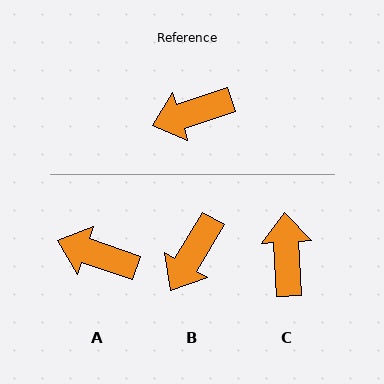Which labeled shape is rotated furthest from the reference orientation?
C, about 105 degrees away.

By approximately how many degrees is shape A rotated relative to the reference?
Approximately 37 degrees clockwise.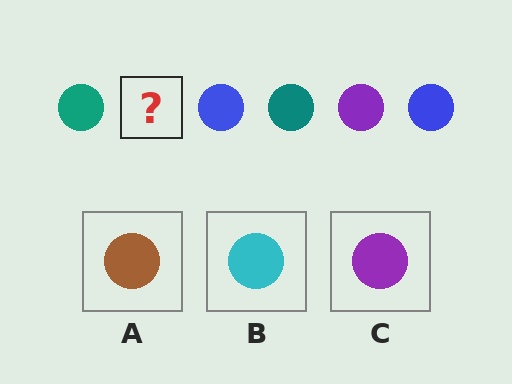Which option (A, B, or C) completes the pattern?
C.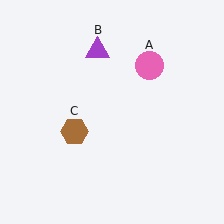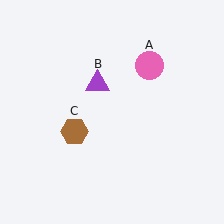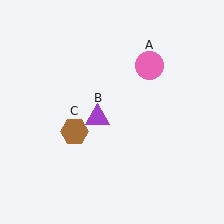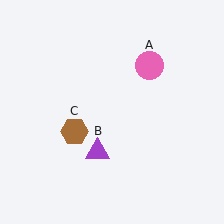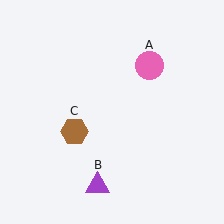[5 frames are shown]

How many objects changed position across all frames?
1 object changed position: purple triangle (object B).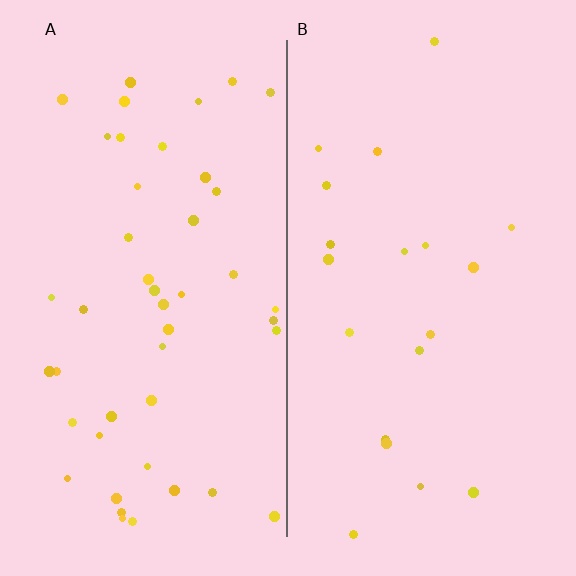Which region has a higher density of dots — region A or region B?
A (the left).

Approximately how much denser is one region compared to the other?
Approximately 2.3× — region A over region B.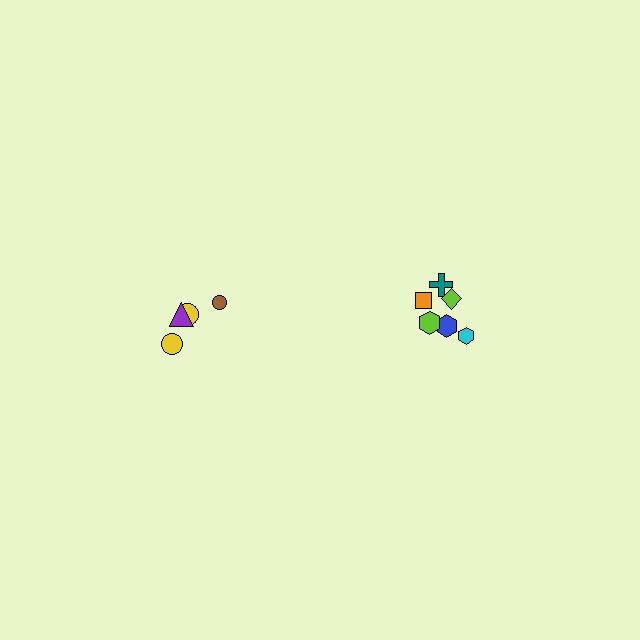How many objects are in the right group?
There are 6 objects.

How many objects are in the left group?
There are 4 objects.